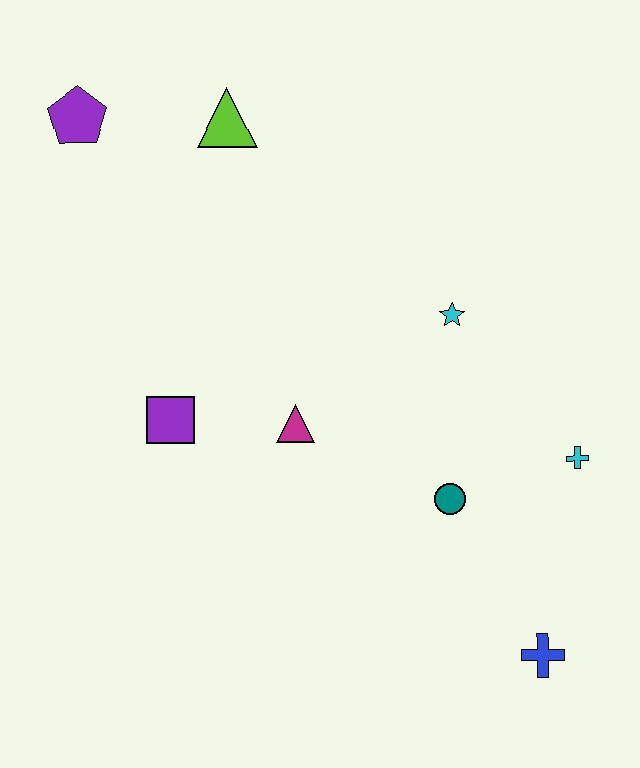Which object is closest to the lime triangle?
The purple pentagon is closest to the lime triangle.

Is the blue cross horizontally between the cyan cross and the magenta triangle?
Yes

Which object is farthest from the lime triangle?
The blue cross is farthest from the lime triangle.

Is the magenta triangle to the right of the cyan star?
No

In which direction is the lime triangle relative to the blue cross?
The lime triangle is above the blue cross.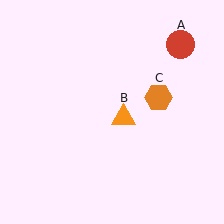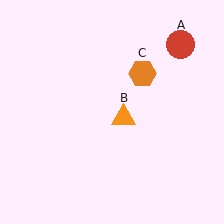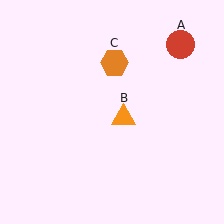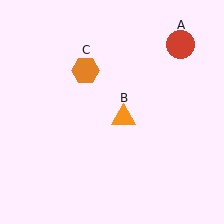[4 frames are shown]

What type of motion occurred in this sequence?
The orange hexagon (object C) rotated counterclockwise around the center of the scene.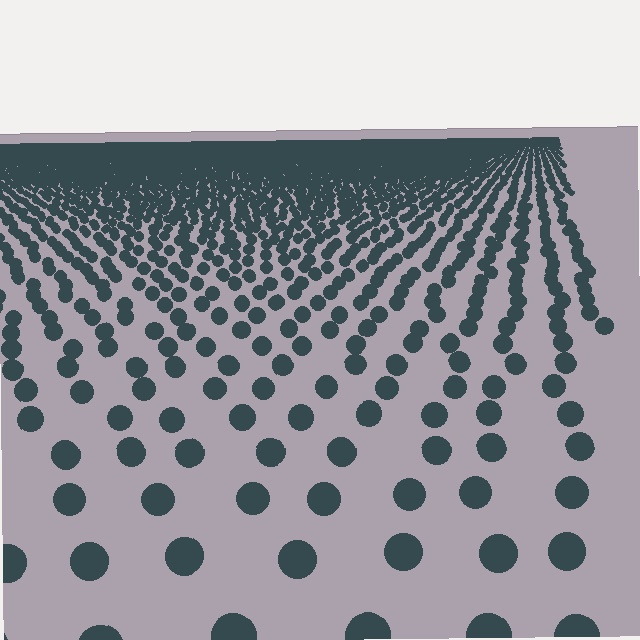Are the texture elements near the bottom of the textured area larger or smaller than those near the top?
Larger. Near the bottom, elements are closer to the viewer and appear at a bigger on-screen size.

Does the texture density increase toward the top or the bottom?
Density increases toward the top.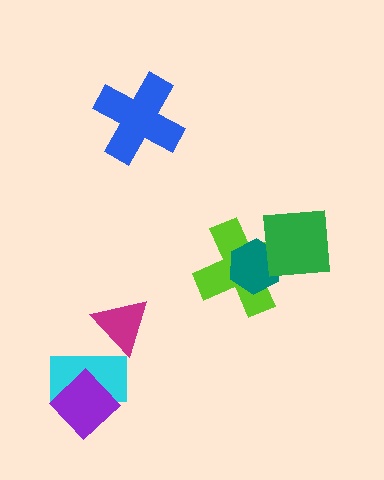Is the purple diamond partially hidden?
No, no other shape covers it.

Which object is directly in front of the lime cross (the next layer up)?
The teal hexagon is directly in front of the lime cross.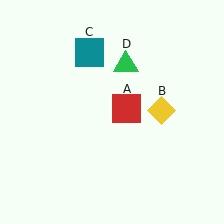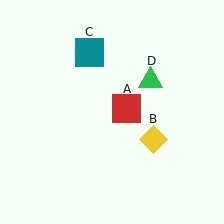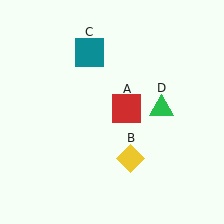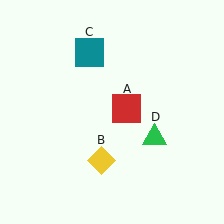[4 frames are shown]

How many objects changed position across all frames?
2 objects changed position: yellow diamond (object B), green triangle (object D).